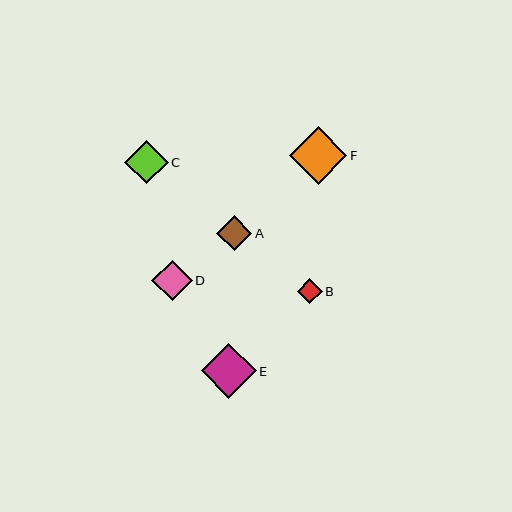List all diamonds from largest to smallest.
From largest to smallest: F, E, C, D, A, B.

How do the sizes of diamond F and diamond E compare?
Diamond F and diamond E are approximately the same size.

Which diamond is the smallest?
Diamond B is the smallest with a size of approximately 24 pixels.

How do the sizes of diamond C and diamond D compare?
Diamond C and diamond D are approximately the same size.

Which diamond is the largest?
Diamond F is the largest with a size of approximately 58 pixels.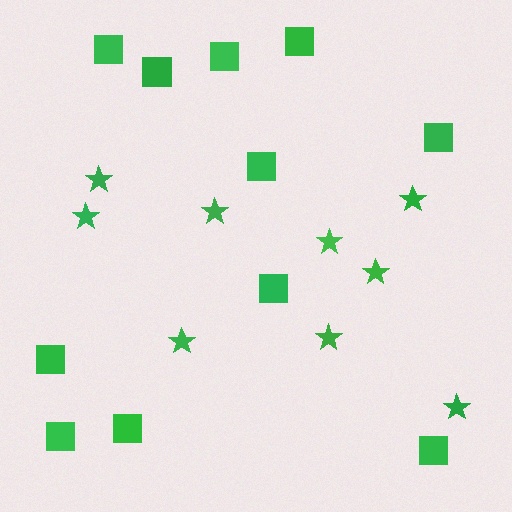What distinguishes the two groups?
There are 2 groups: one group of squares (11) and one group of stars (9).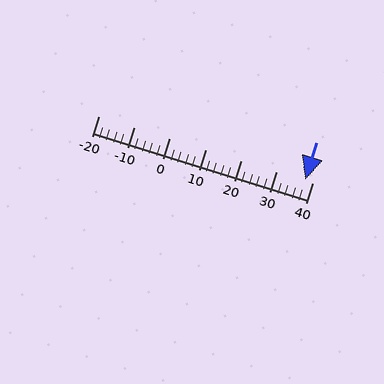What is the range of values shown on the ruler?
The ruler shows values from -20 to 40.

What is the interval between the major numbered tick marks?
The major tick marks are spaced 10 units apart.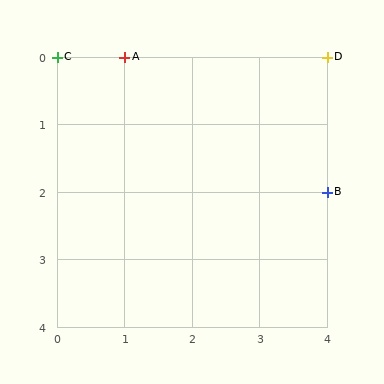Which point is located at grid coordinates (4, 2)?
Point B is at (4, 2).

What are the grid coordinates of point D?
Point D is at grid coordinates (4, 0).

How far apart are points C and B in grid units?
Points C and B are 4 columns and 2 rows apart (about 4.5 grid units diagonally).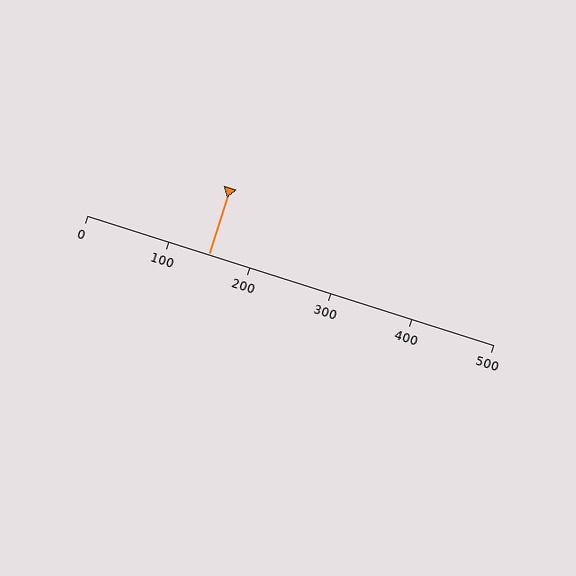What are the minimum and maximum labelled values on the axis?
The axis runs from 0 to 500.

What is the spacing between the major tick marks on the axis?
The major ticks are spaced 100 apart.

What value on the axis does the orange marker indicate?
The marker indicates approximately 150.